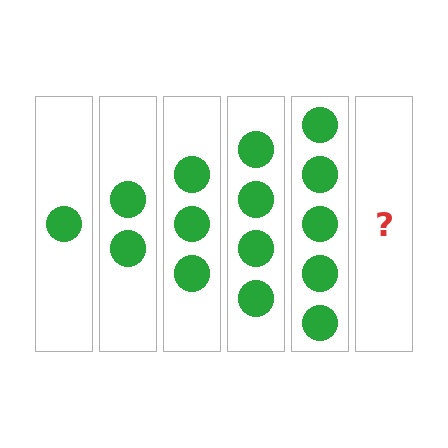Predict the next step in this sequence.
The next step is 6 circles.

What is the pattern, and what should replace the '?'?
The pattern is that each step adds one more circle. The '?' should be 6 circles.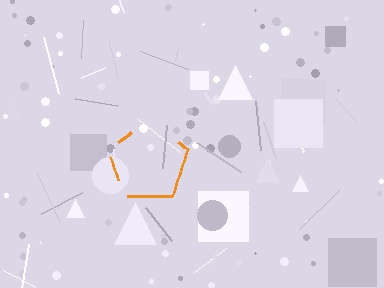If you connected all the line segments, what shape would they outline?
They would outline a pentagon.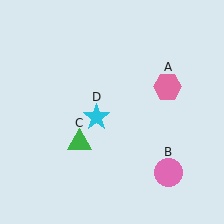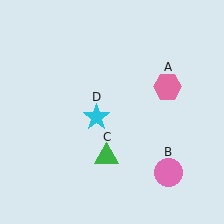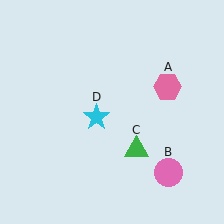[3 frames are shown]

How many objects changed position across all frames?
1 object changed position: green triangle (object C).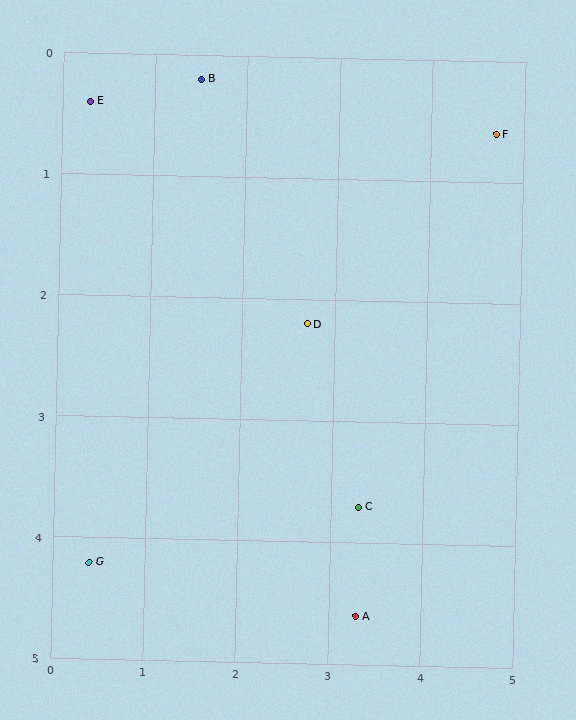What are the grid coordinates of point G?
Point G is at approximately (0.4, 4.2).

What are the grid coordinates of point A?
Point A is at approximately (3.3, 4.6).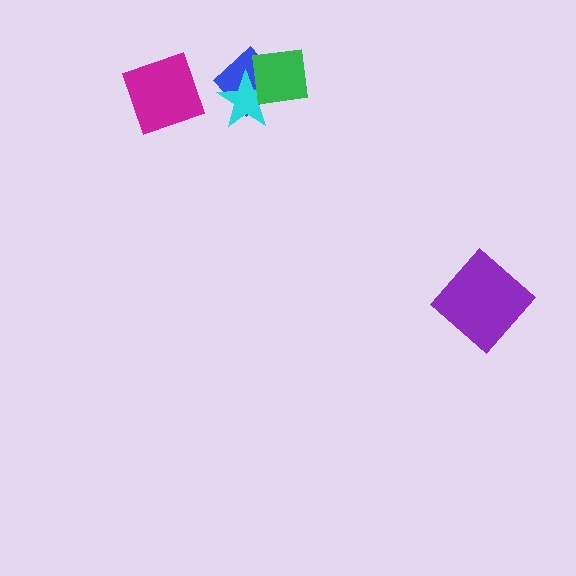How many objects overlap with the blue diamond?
2 objects overlap with the blue diamond.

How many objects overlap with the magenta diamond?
0 objects overlap with the magenta diamond.